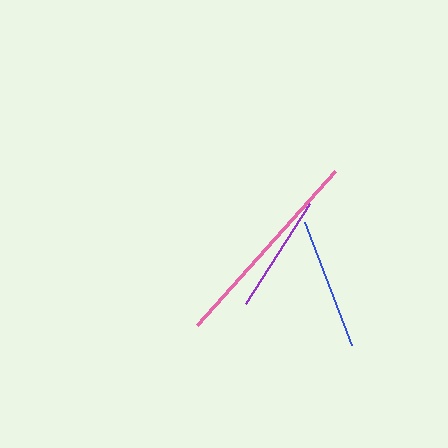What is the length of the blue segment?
The blue segment is approximately 132 pixels long.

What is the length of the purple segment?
The purple segment is approximately 119 pixels long.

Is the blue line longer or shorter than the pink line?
The pink line is longer than the blue line.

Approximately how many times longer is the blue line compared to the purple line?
The blue line is approximately 1.1 times the length of the purple line.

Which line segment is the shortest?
The purple line is the shortest at approximately 119 pixels.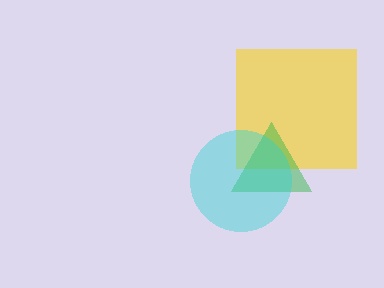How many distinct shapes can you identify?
There are 3 distinct shapes: a yellow square, a green triangle, a cyan circle.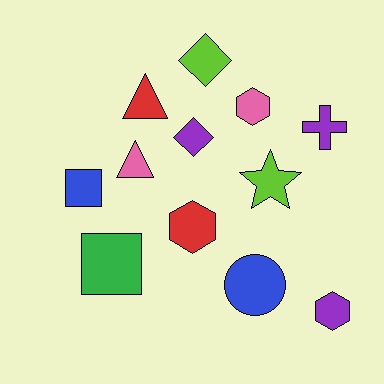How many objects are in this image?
There are 12 objects.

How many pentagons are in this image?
There are no pentagons.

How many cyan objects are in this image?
There are no cyan objects.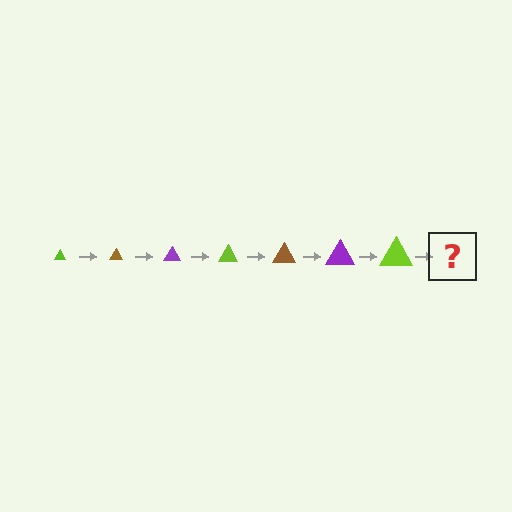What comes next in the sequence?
The next element should be a brown triangle, larger than the previous one.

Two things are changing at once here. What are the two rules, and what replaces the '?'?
The two rules are that the triangle grows larger each step and the color cycles through lime, brown, and purple. The '?' should be a brown triangle, larger than the previous one.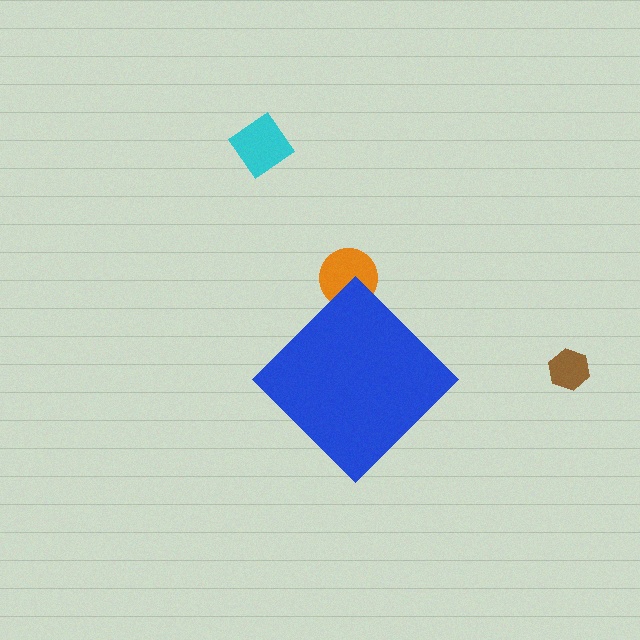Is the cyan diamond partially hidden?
No, the cyan diamond is fully visible.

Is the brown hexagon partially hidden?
No, the brown hexagon is fully visible.